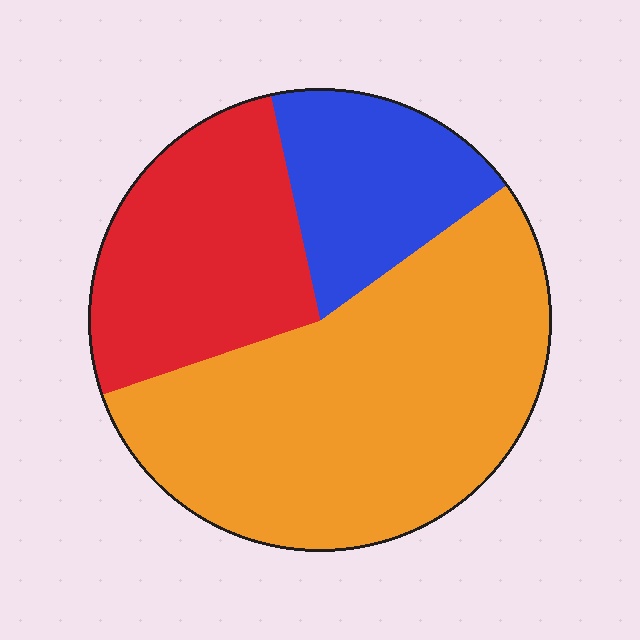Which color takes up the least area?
Blue, at roughly 20%.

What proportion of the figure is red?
Red takes up between a quarter and a half of the figure.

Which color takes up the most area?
Orange, at roughly 55%.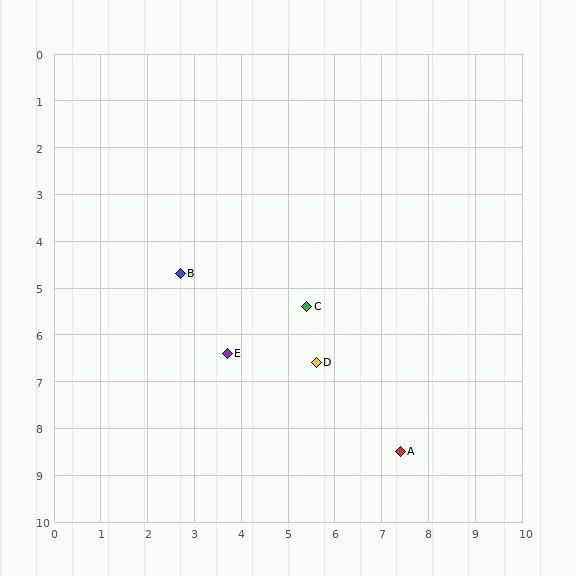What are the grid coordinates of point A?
Point A is at approximately (7.4, 8.5).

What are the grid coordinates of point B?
Point B is at approximately (2.7, 4.7).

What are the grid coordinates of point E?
Point E is at approximately (3.7, 6.4).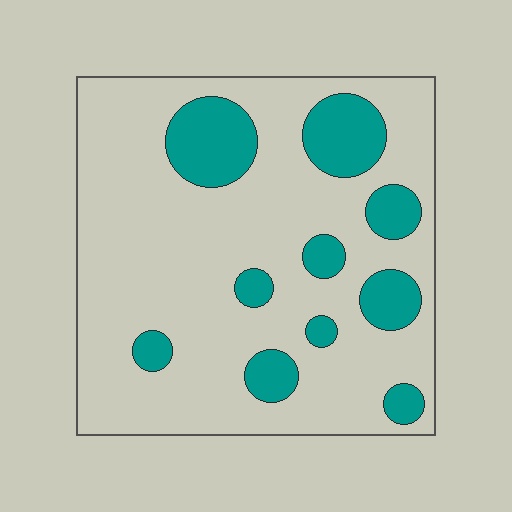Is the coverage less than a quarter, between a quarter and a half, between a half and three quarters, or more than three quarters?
Less than a quarter.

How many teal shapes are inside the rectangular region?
10.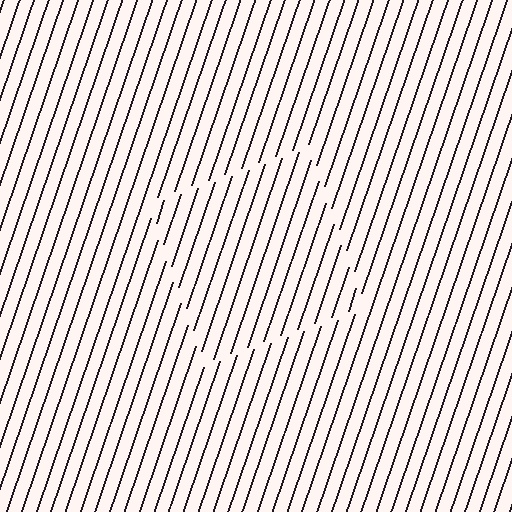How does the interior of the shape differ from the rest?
The interior of the shape contains the same grating, shifted by half a period — the contour is defined by the phase discontinuity where line-ends from the inner and outer gratings abut.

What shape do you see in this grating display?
An illusory square. The interior of the shape contains the same grating, shifted by half a period — the contour is defined by the phase discontinuity where line-ends from the inner and outer gratings abut.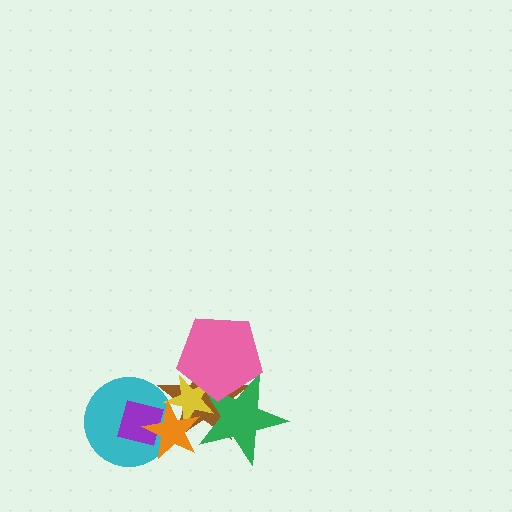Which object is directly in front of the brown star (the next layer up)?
The yellow star is directly in front of the brown star.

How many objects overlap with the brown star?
6 objects overlap with the brown star.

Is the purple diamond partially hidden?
Yes, it is partially covered by another shape.